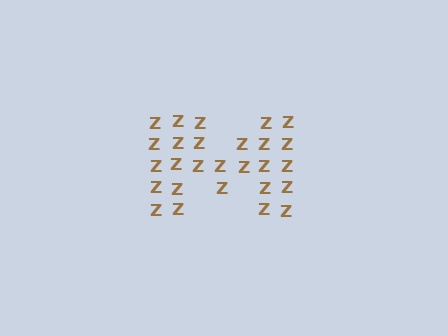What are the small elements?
The small elements are letter Z's.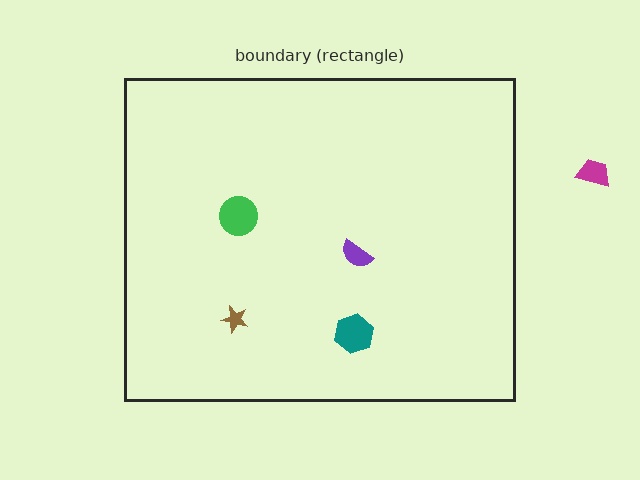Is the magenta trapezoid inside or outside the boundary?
Outside.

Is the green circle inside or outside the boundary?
Inside.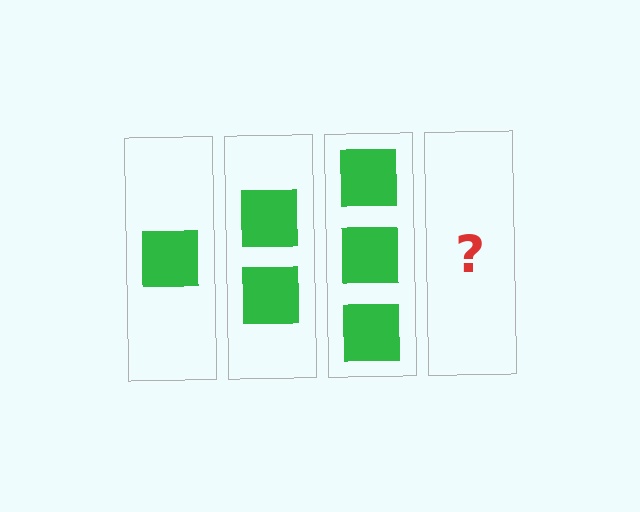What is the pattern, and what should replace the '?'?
The pattern is that each step adds one more square. The '?' should be 4 squares.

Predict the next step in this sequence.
The next step is 4 squares.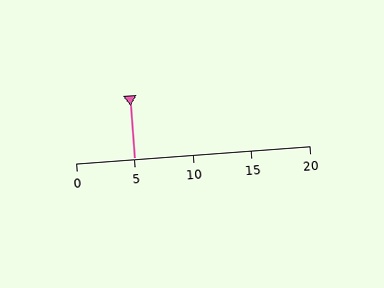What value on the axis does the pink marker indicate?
The marker indicates approximately 5.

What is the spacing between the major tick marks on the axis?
The major ticks are spaced 5 apart.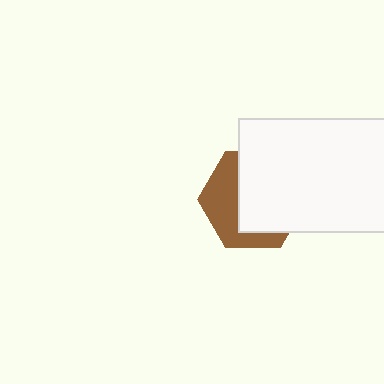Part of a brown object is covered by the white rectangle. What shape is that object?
It is a hexagon.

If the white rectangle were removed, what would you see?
You would see the complete brown hexagon.